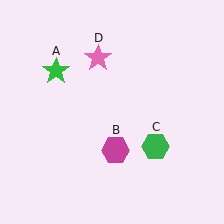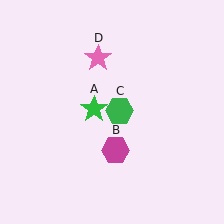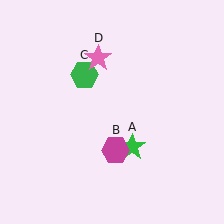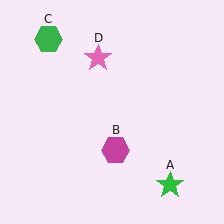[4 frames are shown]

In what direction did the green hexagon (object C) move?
The green hexagon (object C) moved up and to the left.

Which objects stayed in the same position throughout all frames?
Magenta hexagon (object B) and pink star (object D) remained stationary.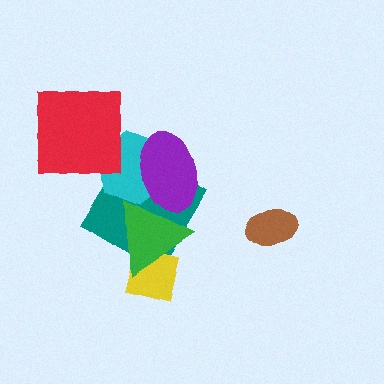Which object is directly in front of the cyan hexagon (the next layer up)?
The purple ellipse is directly in front of the cyan hexagon.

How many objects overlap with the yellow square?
2 objects overlap with the yellow square.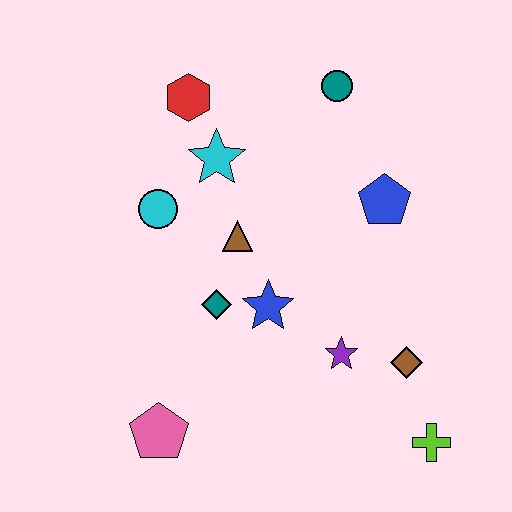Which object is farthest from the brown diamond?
The red hexagon is farthest from the brown diamond.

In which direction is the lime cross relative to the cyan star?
The lime cross is below the cyan star.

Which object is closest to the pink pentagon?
The teal diamond is closest to the pink pentagon.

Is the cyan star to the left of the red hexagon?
No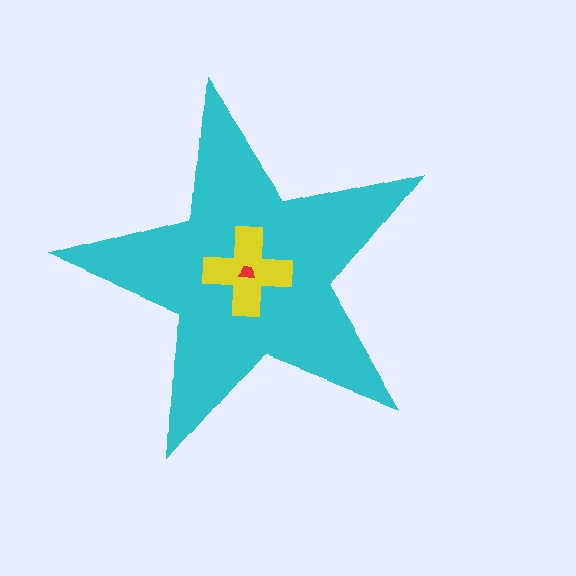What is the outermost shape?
The cyan star.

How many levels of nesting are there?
3.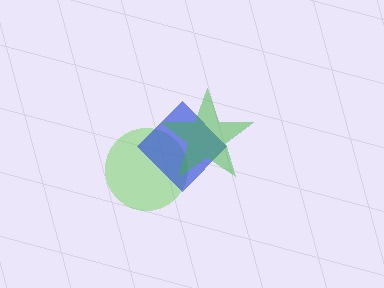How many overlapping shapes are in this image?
There are 3 overlapping shapes in the image.